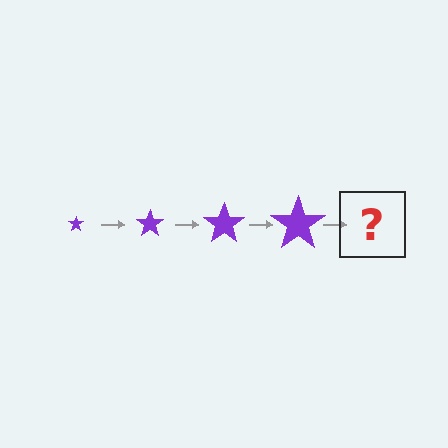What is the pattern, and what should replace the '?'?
The pattern is that the star gets progressively larger each step. The '?' should be a purple star, larger than the previous one.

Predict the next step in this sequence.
The next step is a purple star, larger than the previous one.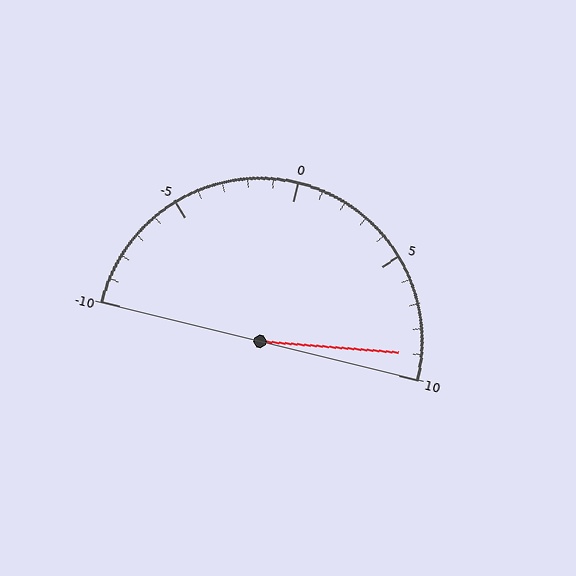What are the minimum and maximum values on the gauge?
The gauge ranges from -10 to 10.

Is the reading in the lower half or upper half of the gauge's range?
The reading is in the upper half of the range (-10 to 10).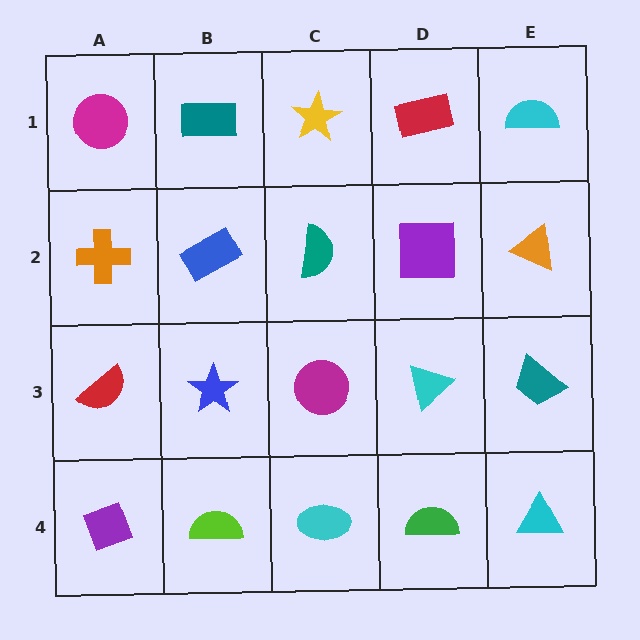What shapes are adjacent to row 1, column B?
A blue rectangle (row 2, column B), a magenta circle (row 1, column A), a yellow star (row 1, column C).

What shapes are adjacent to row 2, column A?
A magenta circle (row 1, column A), a red semicircle (row 3, column A), a blue rectangle (row 2, column B).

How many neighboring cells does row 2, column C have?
4.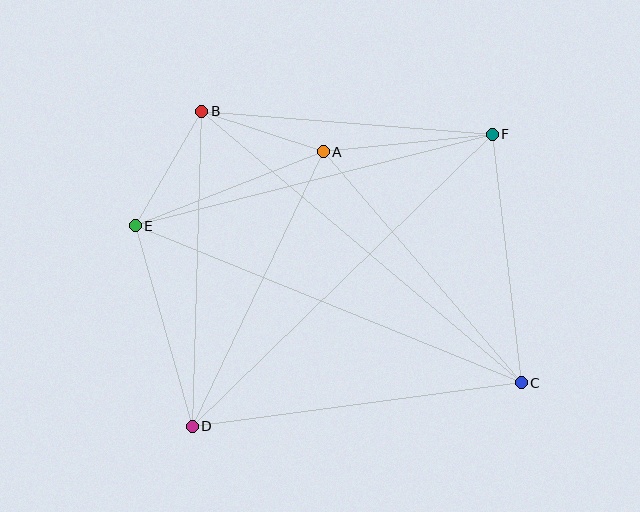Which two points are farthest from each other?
Points B and C are farthest from each other.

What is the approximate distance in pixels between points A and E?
The distance between A and E is approximately 202 pixels.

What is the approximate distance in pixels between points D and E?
The distance between D and E is approximately 208 pixels.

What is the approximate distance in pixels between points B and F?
The distance between B and F is approximately 292 pixels.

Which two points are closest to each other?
Points A and B are closest to each other.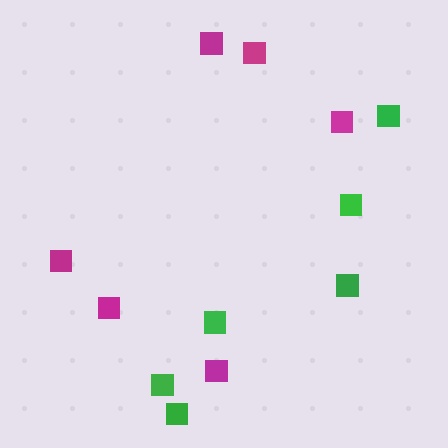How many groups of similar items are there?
There are 2 groups: one group of green squares (6) and one group of magenta squares (6).